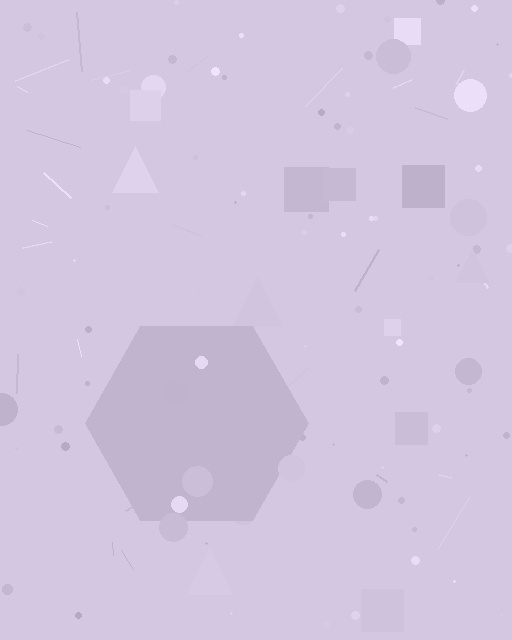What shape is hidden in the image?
A hexagon is hidden in the image.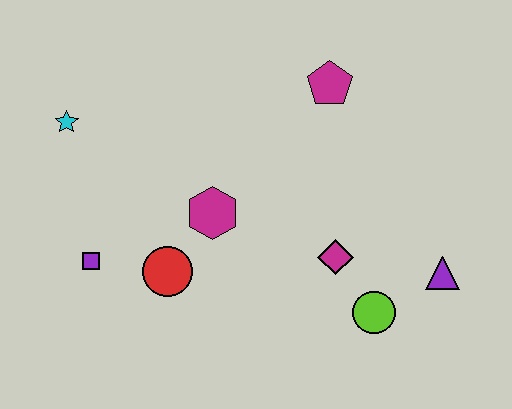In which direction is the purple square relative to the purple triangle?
The purple square is to the left of the purple triangle.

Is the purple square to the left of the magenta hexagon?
Yes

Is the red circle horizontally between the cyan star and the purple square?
No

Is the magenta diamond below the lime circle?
No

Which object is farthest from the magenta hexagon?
The purple triangle is farthest from the magenta hexagon.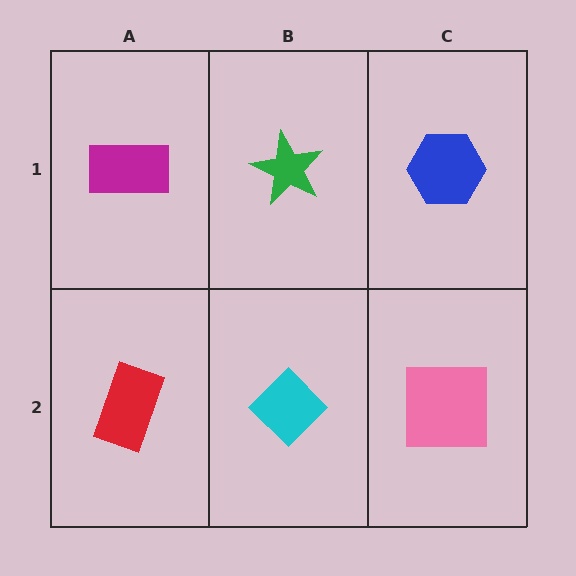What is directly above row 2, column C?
A blue hexagon.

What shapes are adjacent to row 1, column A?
A red rectangle (row 2, column A), a green star (row 1, column B).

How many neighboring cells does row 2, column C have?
2.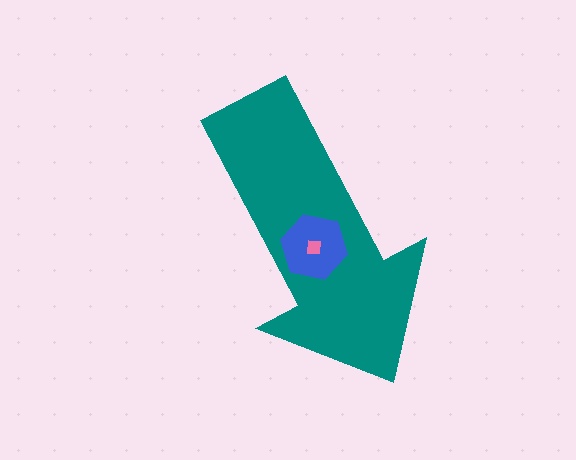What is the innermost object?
The pink square.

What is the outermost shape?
The teal arrow.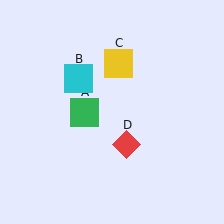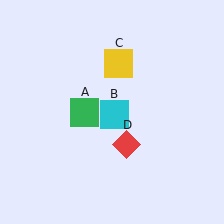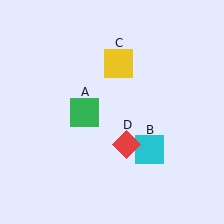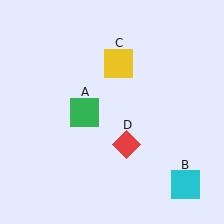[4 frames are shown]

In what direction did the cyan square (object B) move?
The cyan square (object B) moved down and to the right.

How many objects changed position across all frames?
1 object changed position: cyan square (object B).